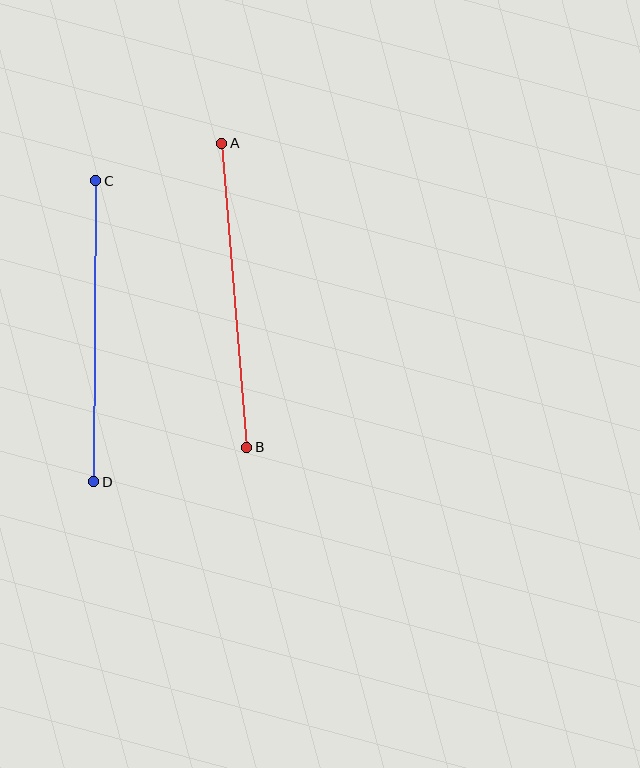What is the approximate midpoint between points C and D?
The midpoint is at approximately (95, 331) pixels.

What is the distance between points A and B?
The distance is approximately 305 pixels.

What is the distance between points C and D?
The distance is approximately 301 pixels.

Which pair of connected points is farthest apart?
Points A and B are farthest apart.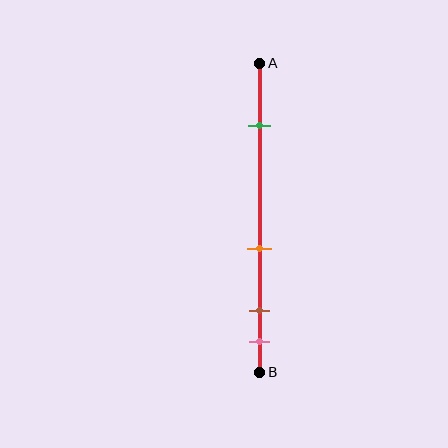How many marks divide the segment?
There are 4 marks dividing the segment.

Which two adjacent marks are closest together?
The brown and pink marks are the closest adjacent pair.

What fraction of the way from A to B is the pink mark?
The pink mark is approximately 90% (0.9) of the way from A to B.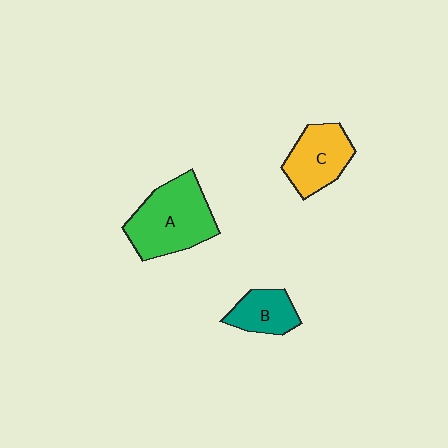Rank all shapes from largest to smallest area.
From largest to smallest: A (green), C (yellow), B (teal).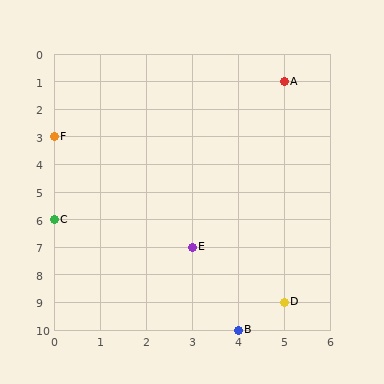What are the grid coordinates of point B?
Point B is at grid coordinates (4, 10).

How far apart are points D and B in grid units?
Points D and B are 1 column and 1 row apart (about 1.4 grid units diagonally).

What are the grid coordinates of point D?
Point D is at grid coordinates (5, 9).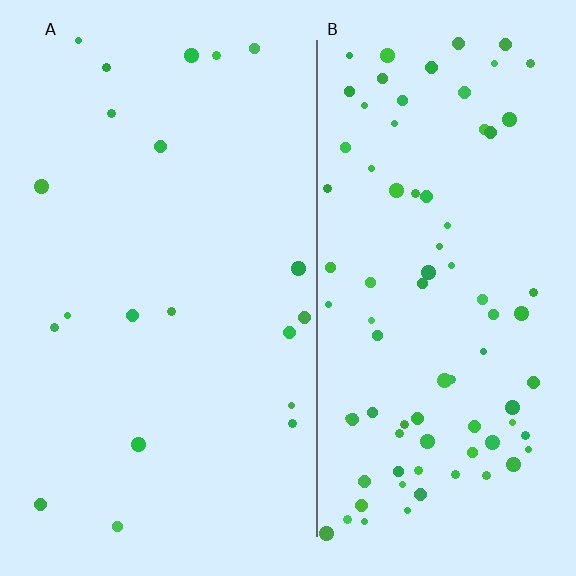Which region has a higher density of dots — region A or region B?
B (the right).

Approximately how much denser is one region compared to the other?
Approximately 4.3× — region B over region A.